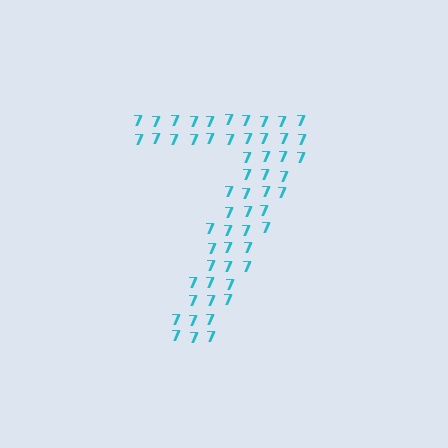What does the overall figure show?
The overall figure shows the digit 7.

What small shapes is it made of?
It is made of small digit 7's.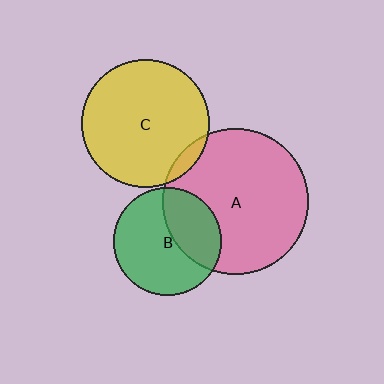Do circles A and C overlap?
Yes.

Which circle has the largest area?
Circle A (pink).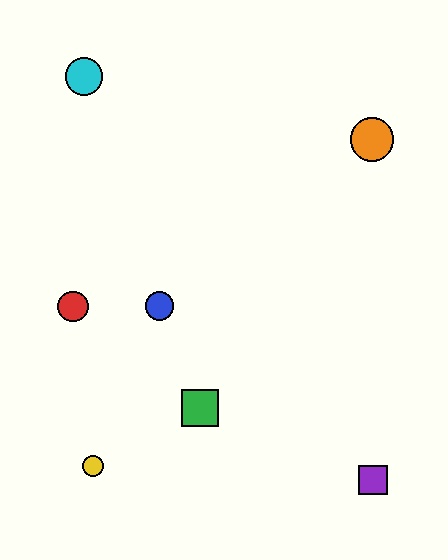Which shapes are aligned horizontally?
The red circle, the blue circle are aligned horizontally.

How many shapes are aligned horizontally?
2 shapes (the red circle, the blue circle) are aligned horizontally.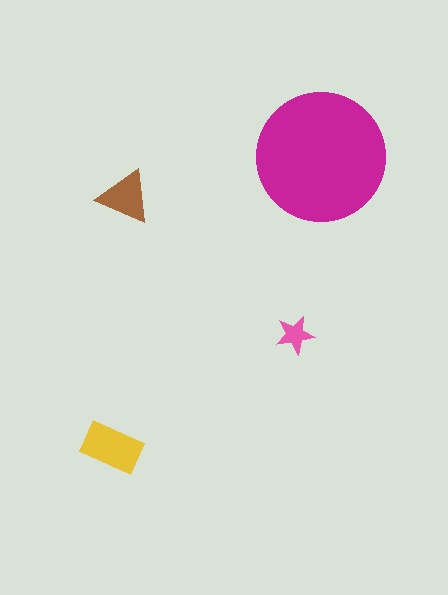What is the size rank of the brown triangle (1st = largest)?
3rd.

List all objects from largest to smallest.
The magenta circle, the yellow rectangle, the brown triangle, the pink star.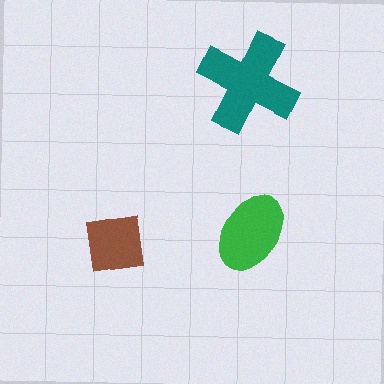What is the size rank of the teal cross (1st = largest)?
1st.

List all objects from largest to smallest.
The teal cross, the green ellipse, the brown square.